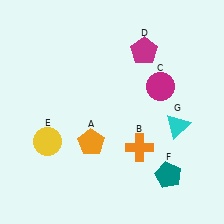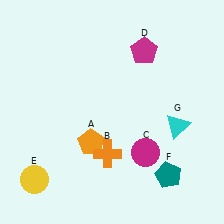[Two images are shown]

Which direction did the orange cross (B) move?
The orange cross (B) moved left.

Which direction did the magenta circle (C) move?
The magenta circle (C) moved down.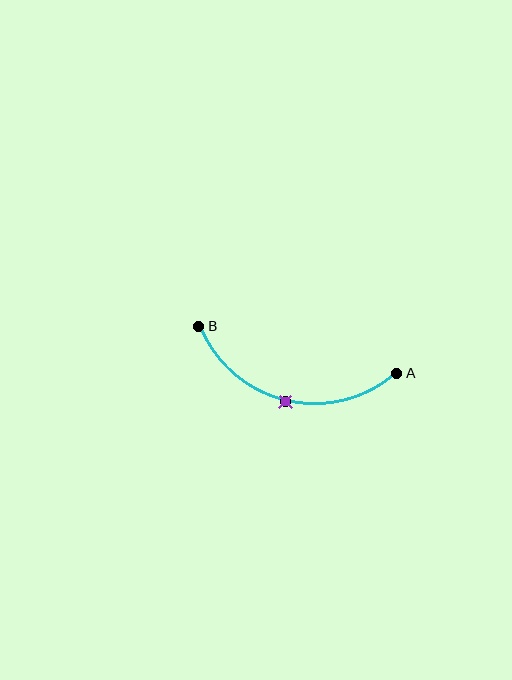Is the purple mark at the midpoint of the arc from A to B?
Yes. The purple mark lies on the arc at equal arc-length from both A and B — it is the arc midpoint.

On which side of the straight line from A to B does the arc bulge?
The arc bulges below the straight line connecting A and B.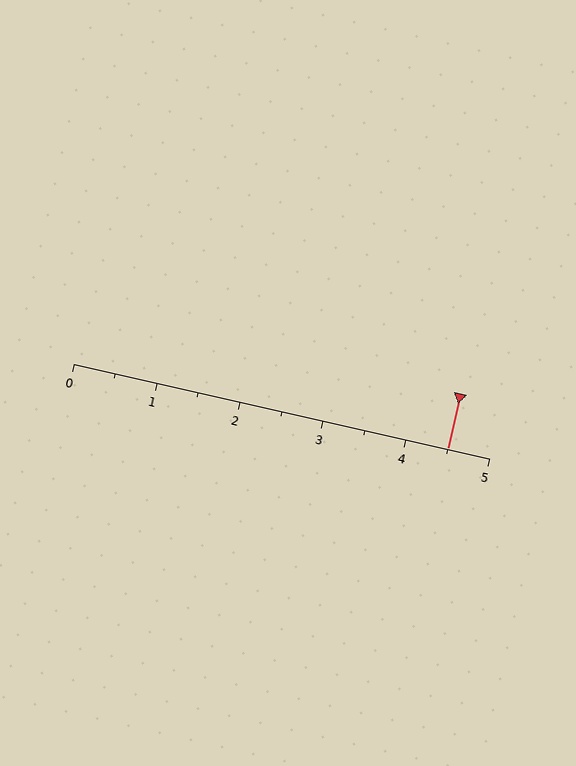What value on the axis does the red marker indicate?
The marker indicates approximately 4.5.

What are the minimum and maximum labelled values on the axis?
The axis runs from 0 to 5.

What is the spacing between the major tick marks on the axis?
The major ticks are spaced 1 apart.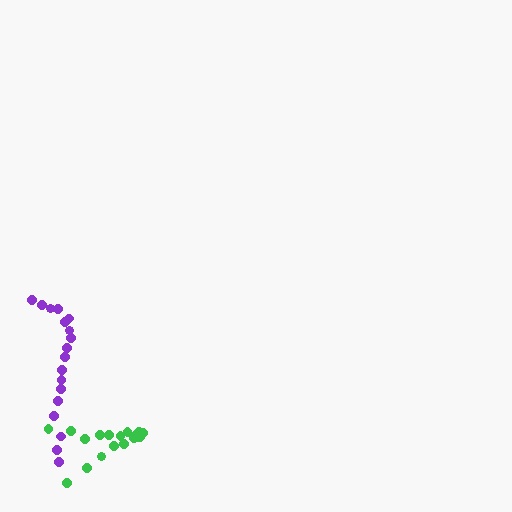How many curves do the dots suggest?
There are 2 distinct paths.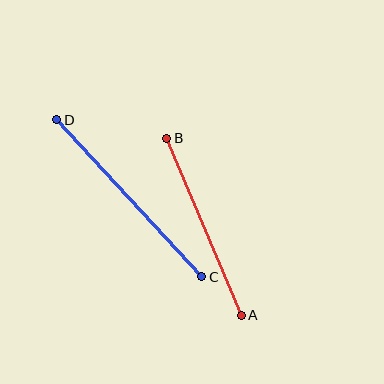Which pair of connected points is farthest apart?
Points C and D are farthest apart.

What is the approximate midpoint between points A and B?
The midpoint is at approximately (204, 227) pixels.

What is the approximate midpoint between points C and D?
The midpoint is at approximately (129, 198) pixels.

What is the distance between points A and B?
The distance is approximately 192 pixels.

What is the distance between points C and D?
The distance is approximately 214 pixels.